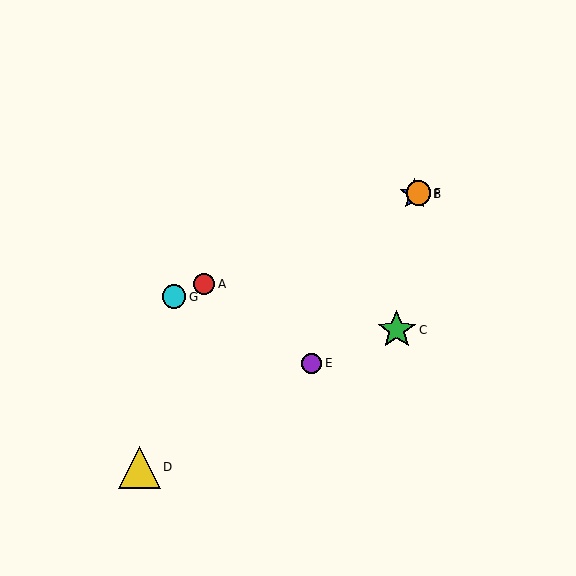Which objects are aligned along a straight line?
Objects A, B, F, G are aligned along a straight line.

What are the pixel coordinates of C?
Object C is at (397, 330).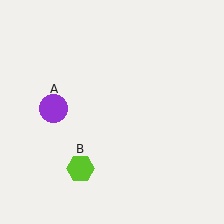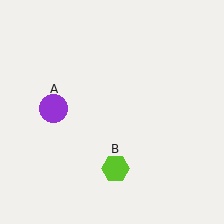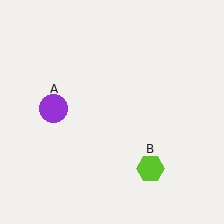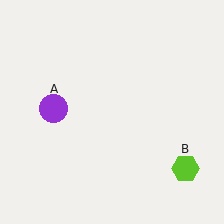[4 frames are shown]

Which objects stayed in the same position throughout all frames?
Purple circle (object A) remained stationary.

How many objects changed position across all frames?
1 object changed position: lime hexagon (object B).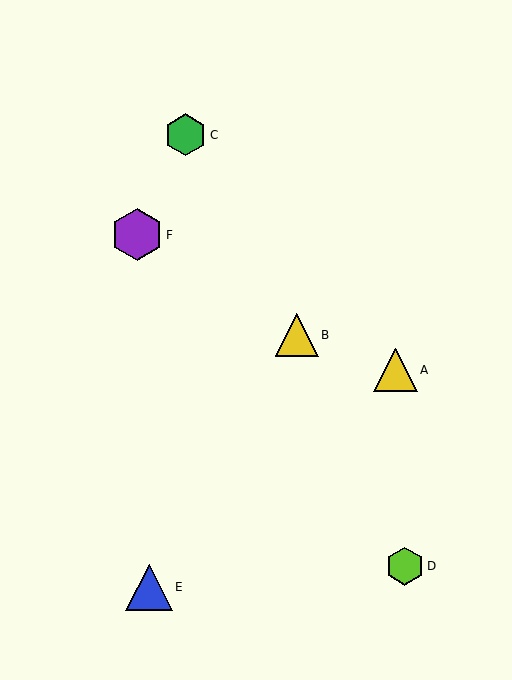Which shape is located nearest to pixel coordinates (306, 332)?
The yellow triangle (labeled B) at (297, 335) is nearest to that location.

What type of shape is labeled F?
Shape F is a purple hexagon.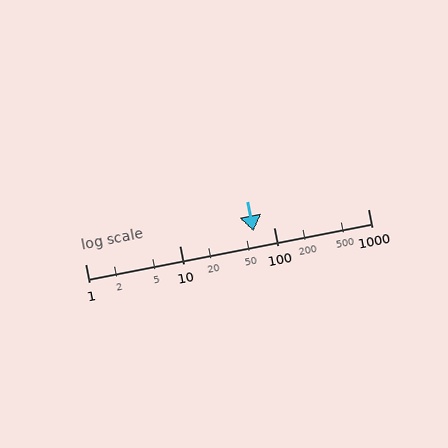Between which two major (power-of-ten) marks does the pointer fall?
The pointer is between 10 and 100.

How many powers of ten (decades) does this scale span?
The scale spans 3 decades, from 1 to 1000.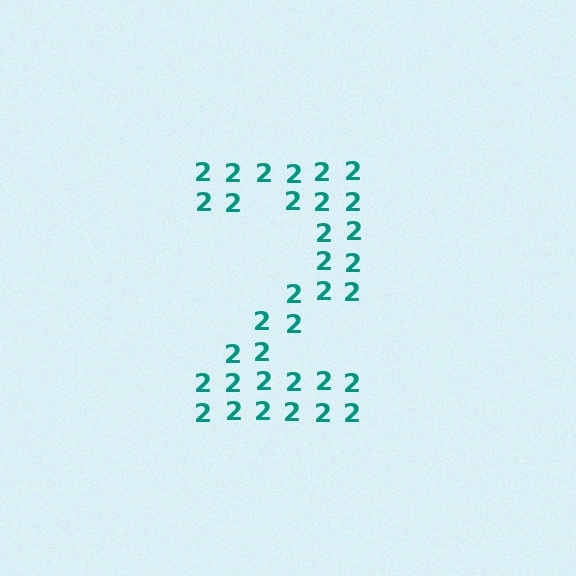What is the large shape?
The large shape is the digit 2.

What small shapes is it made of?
It is made of small digit 2's.